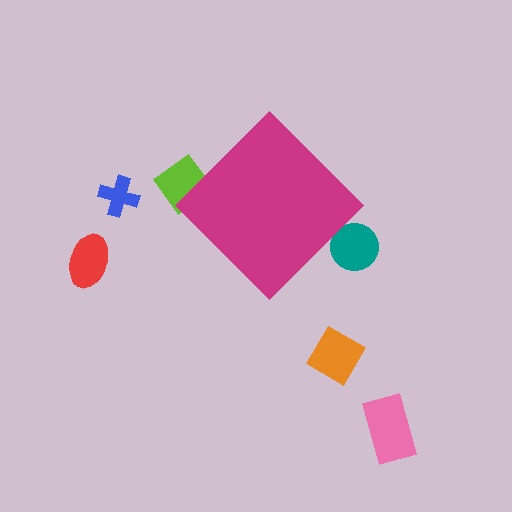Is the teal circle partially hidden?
Yes, the teal circle is partially hidden behind the magenta diamond.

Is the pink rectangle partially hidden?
No, the pink rectangle is fully visible.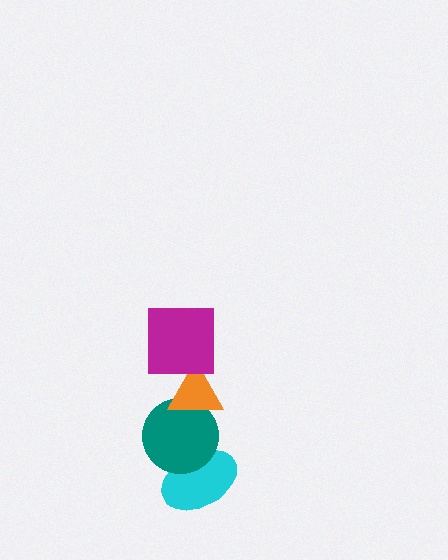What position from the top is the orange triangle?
The orange triangle is 2nd from the top.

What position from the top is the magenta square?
The magenta square is 1st from the top.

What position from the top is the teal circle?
The teal circle is 3rd from the top.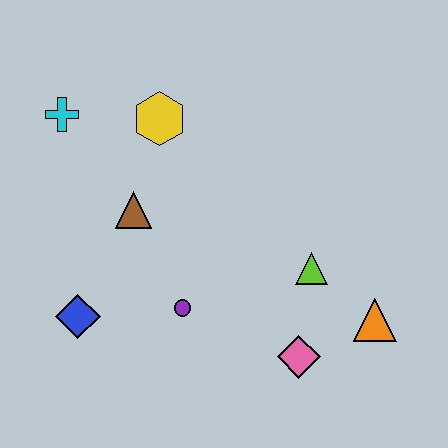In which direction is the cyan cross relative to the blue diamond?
The cyan cross is above the blue diamond.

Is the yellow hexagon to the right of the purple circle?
No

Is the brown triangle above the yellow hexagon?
No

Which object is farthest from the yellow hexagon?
The orange triangle is farthest from the yellow hexagon.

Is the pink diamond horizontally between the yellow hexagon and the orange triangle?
Yes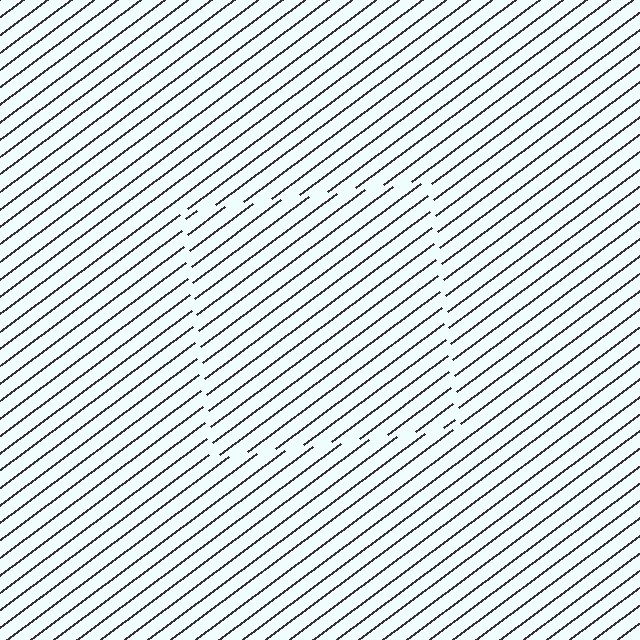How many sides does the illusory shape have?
4 sides — the line-ends trace a square.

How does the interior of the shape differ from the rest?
The interior of the shape contains the same grating, shifted by half a period — the contour is defined by the phase discontinuity where line-ends from the inner and outer gratings abut.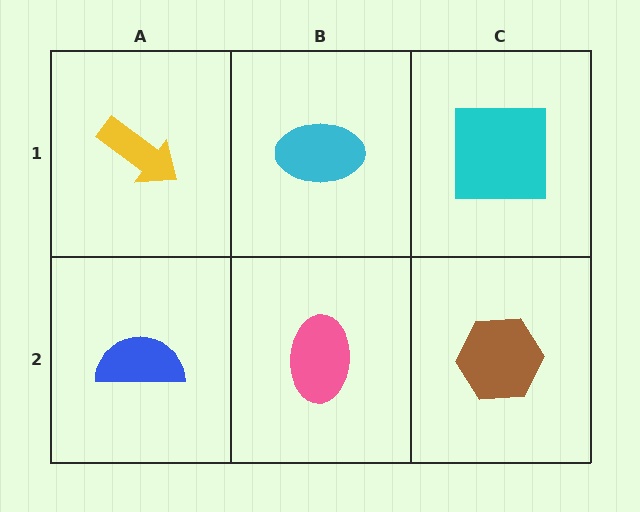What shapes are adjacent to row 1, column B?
A pink ellipse (row 2, column B), a yellow arrow (row 1, column A), a cyan square (row 1, column C).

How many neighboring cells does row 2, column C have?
2.